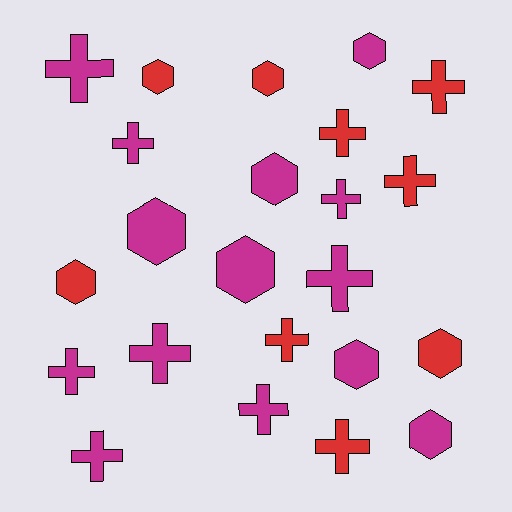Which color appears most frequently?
Magenta, with 14 objects.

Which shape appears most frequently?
Cross, with 13 objects.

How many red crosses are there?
There are 5 red crosses.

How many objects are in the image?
There are 23 objects.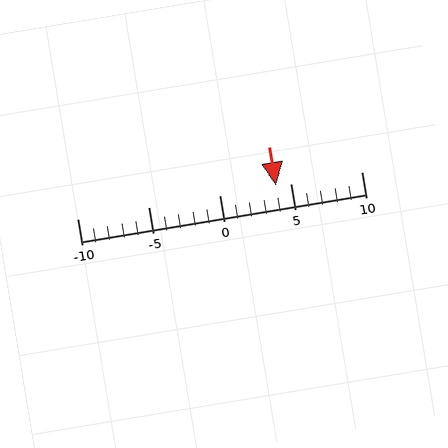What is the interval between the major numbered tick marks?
The major tick marks are spaced 5 units apart.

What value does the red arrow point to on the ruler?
The red arrow points to approximately 4.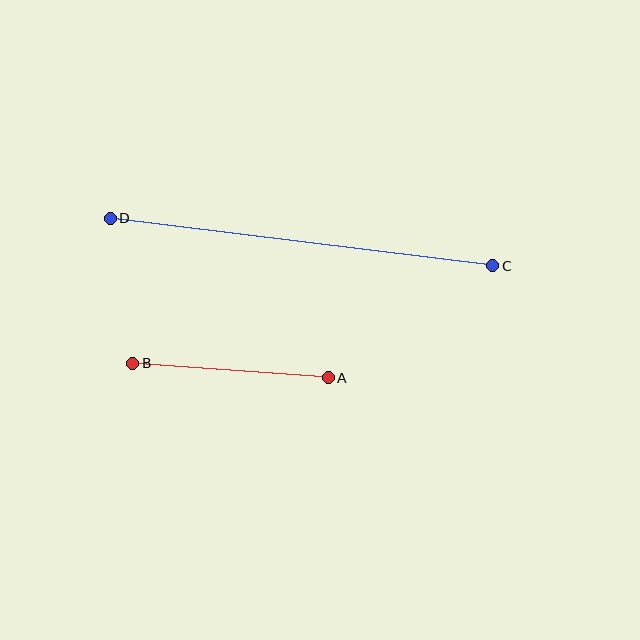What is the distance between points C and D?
The distance is approximately 385 pixels.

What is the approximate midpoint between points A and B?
The midpoint is at approximately (231, 370) pixels.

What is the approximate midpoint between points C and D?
The midpoint is at approximately (301, 242) pixels.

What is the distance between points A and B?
The distance is approximately 196 pixels.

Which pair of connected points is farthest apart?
Points C and D are farthest apart.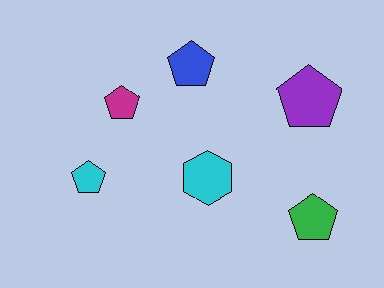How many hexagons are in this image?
There is 1 hexagon.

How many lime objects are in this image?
There are no lime objects.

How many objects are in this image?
There are 6 objects.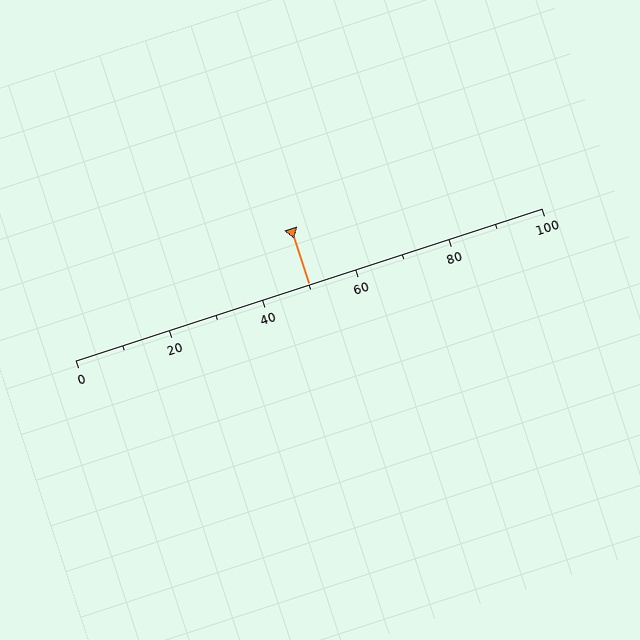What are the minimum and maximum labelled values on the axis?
The axis runs from 0 to 100.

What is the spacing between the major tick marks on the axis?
The major ticks are spaced 20 apart.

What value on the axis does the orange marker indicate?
The marker indicates approximately 50.